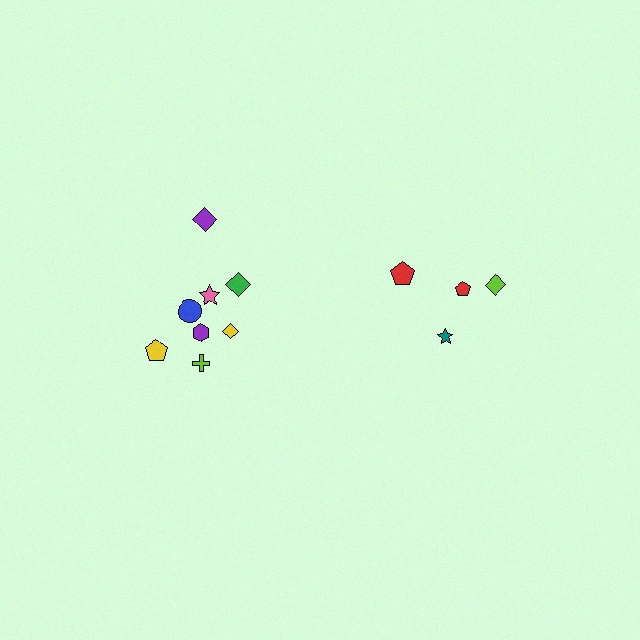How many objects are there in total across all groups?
There are 12 objects.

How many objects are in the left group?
There are 8 objects.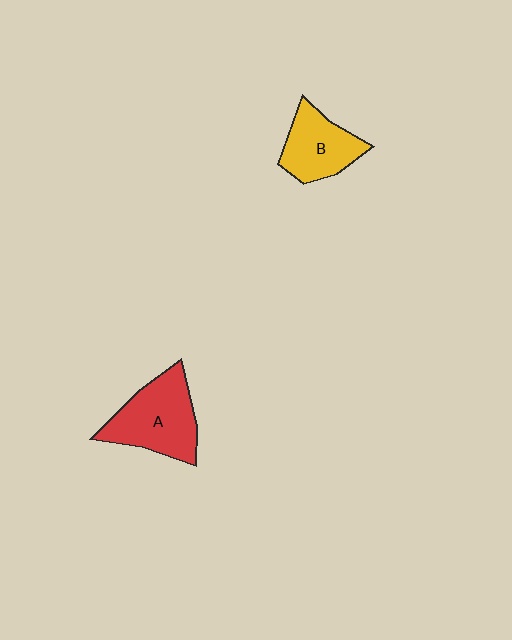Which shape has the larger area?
Shape A (red).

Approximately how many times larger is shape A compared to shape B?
Approximately 1.3 times.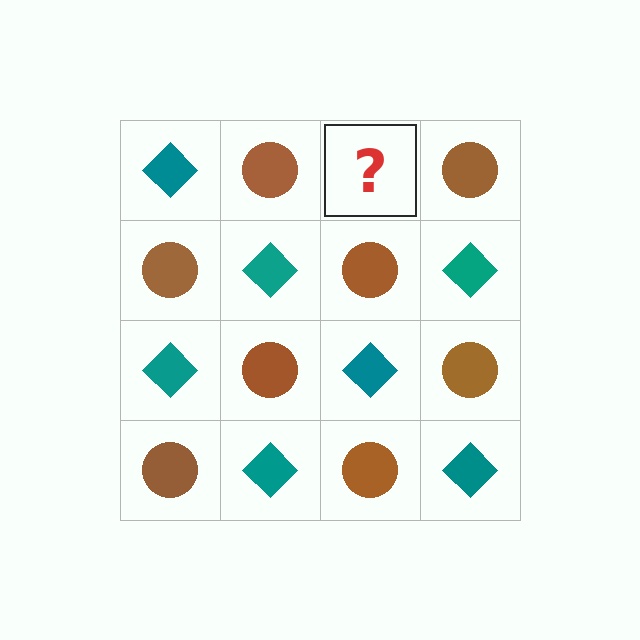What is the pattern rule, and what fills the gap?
The rule is that it alternates teal diamond and brown circle in a checkerboard pattern. The gap should be filled with a teal diamond.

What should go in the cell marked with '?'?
The missing cell should contain a teal diamond.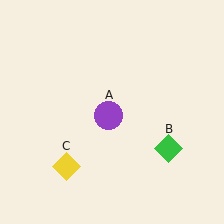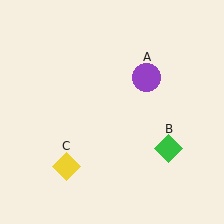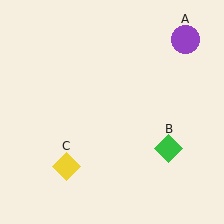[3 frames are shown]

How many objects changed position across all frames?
1 object changed position: purple circle (object A).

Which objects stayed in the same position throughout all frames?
Green diamond (object B) and yellow diamond (object C) remained stationary.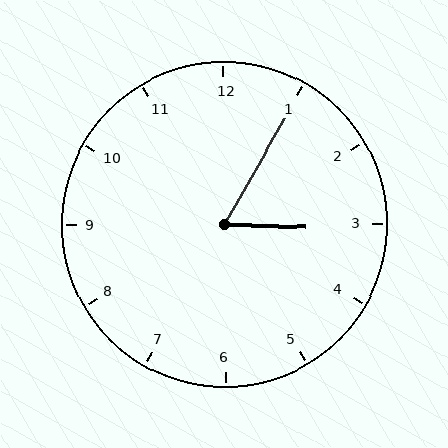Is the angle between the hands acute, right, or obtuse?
It is acute.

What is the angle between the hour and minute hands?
Approximately 62 degrees.